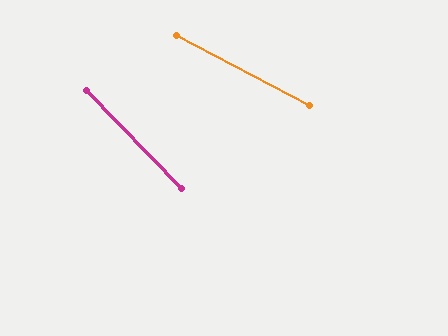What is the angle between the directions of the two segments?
Approximately 18 degrees.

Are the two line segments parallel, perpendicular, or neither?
Neither parallel nor perpendicular — they differ by about 18°.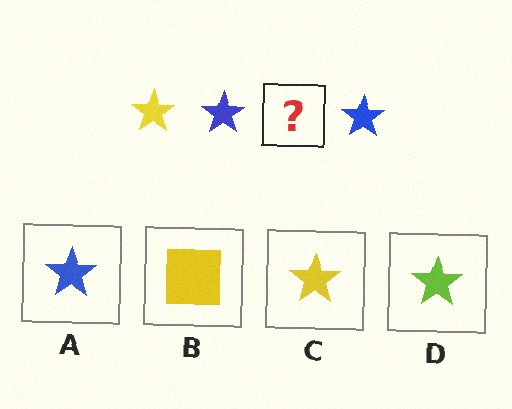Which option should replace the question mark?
Option C.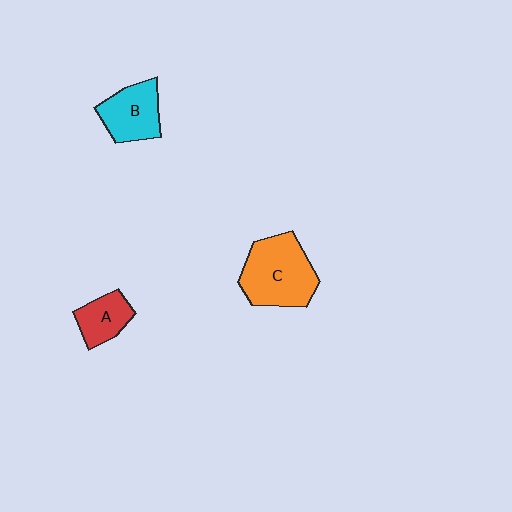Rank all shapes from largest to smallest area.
From largest to smallest: C (orange), B (cyan), A (red).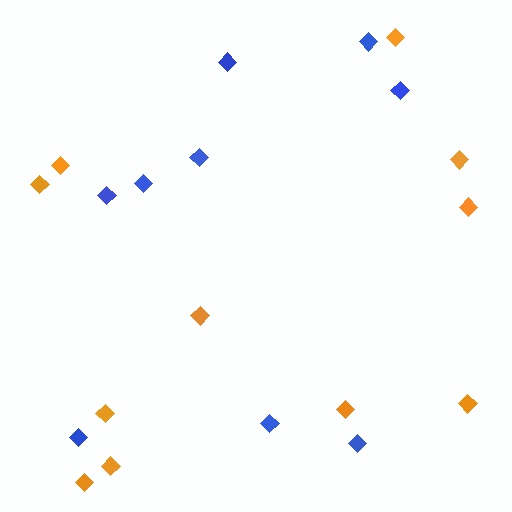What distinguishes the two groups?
There are 2 groups: one group of blue diamonds (9) and one group of orange diamonds (11).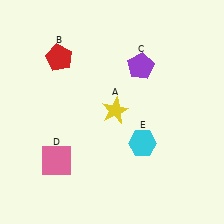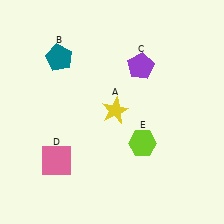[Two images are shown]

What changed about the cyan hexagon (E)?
In Image 1, E is cyan. In Image 2, it changed to lime.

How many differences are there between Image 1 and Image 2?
There are 2 differences between the two images.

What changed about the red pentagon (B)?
In Image 1, B is red. In Image 2, it changed to teal.